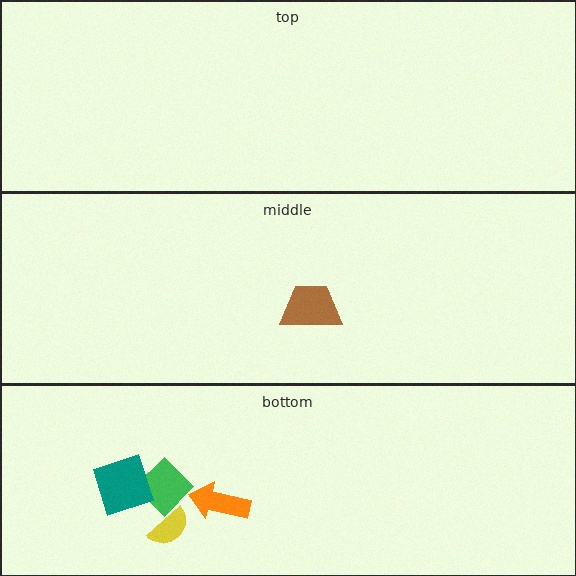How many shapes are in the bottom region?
4.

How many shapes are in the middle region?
1.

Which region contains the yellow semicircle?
The bottom region.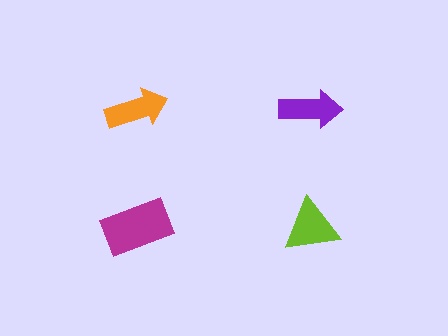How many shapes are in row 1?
2 shapes.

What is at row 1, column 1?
An orange arrow.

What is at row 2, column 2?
A lime triangle.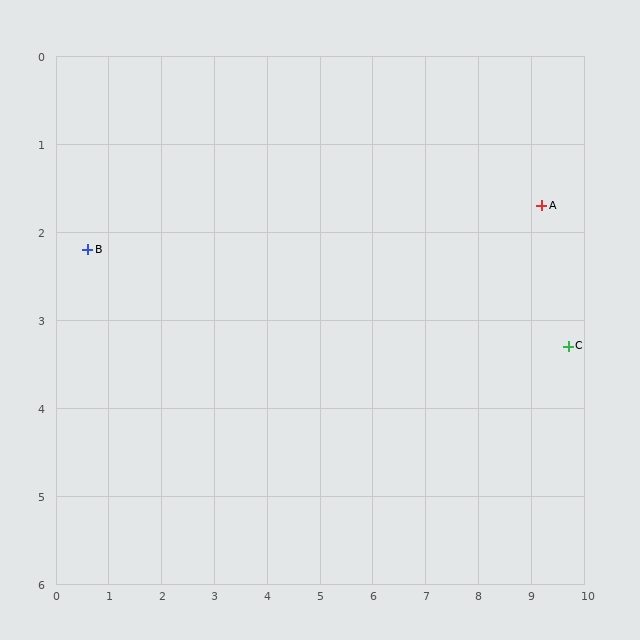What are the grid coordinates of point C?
Point C is at approximately (9.7, 3.3).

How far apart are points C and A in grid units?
Points C and A are about 1.7 grid units apart.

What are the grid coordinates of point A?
Point A is at approximately (9.2, 1.7).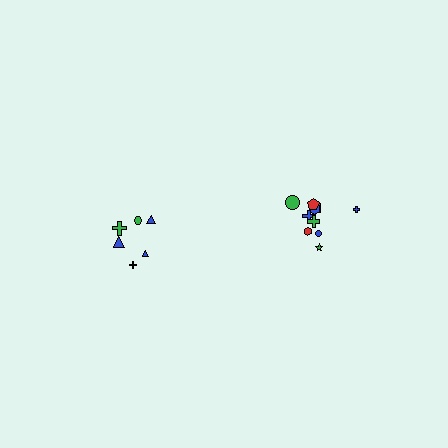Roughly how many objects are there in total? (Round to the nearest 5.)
Roughly 15 objects in total.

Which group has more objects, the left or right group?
The right group.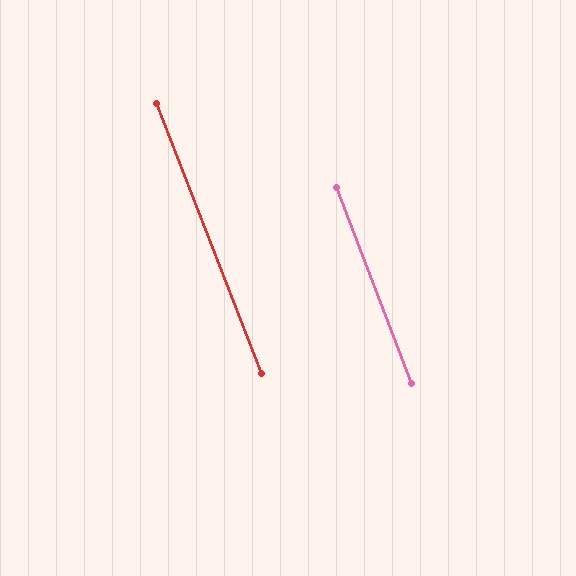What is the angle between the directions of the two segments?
Approximately 0 degrees.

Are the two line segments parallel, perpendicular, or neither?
Parallel — their directions differ by only 0.1°.